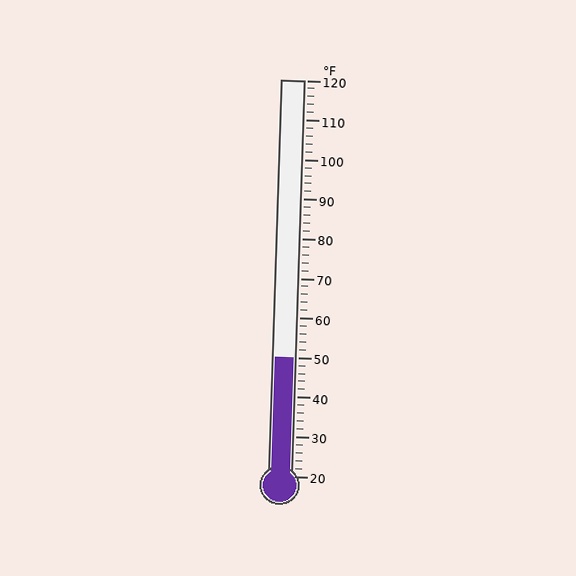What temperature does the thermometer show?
The thermometer shows approximately 50°F.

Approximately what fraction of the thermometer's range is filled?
The thermometer is filled to approximately 30% of its range.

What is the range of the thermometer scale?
The thermometer scale ranges from 20°F to 120°F.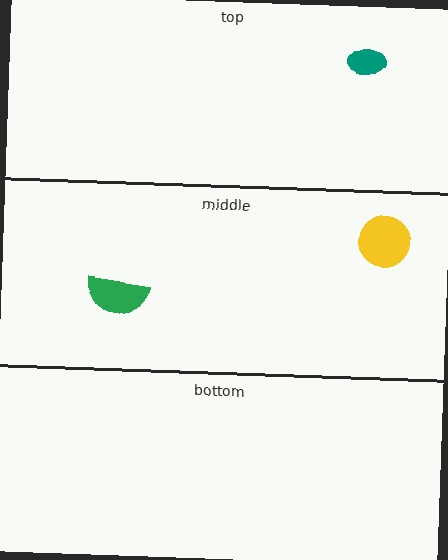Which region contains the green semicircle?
The middle region.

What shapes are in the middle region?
The green semicircle, the yellow circle.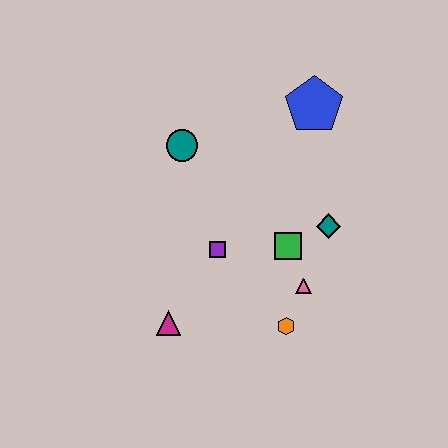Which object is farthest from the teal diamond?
The magenta triangle is farthest from the teal diamond.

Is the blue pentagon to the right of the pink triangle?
Yes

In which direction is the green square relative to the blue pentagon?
The green square is below the blue pentagon.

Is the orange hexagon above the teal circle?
No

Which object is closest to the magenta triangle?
The purple square is closest to the magenta triangle.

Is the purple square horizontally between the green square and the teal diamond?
No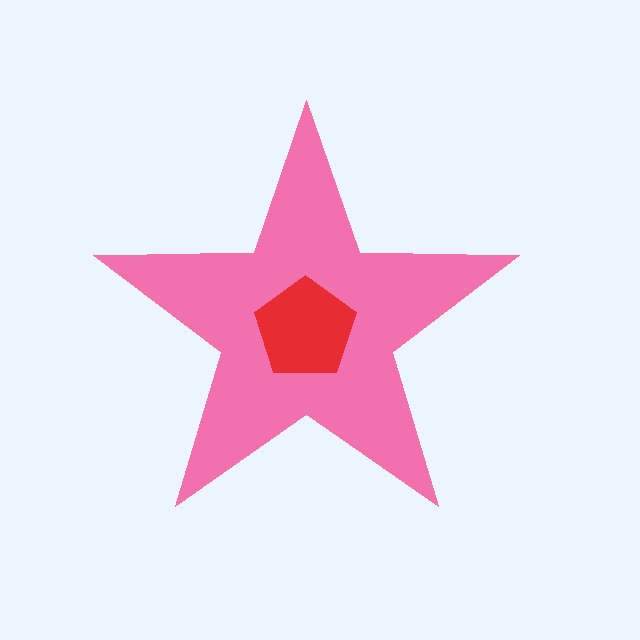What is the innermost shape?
The red pentagon.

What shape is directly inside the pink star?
The red pentagon.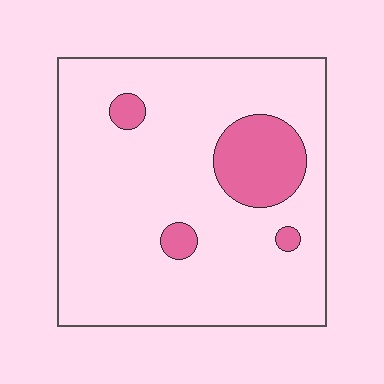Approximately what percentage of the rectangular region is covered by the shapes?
Approximately 15%.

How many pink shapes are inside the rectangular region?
4.